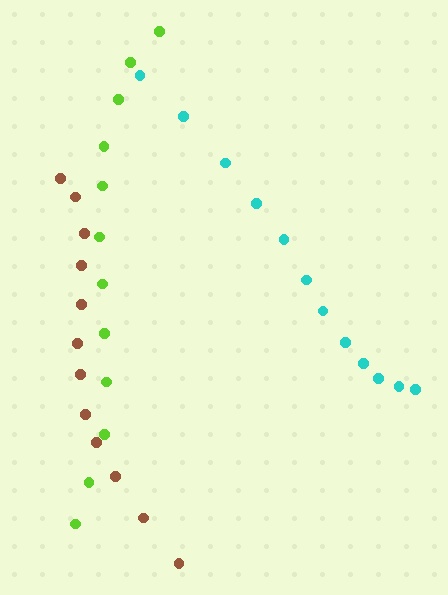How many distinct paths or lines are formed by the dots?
There are 3 distinct paths.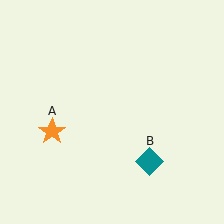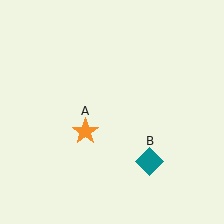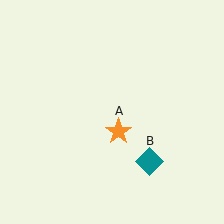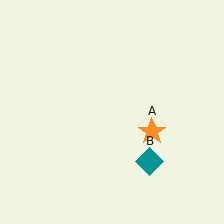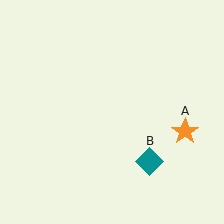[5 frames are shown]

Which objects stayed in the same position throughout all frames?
Teal diamond (object B) remained stationary.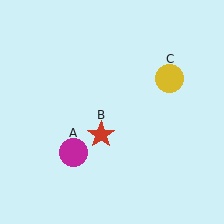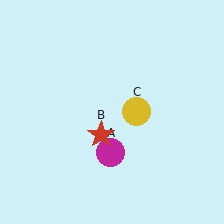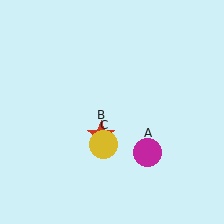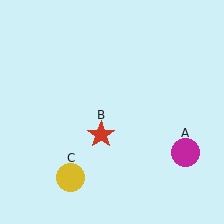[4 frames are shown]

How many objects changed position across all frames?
2 objects changed position: magenta circle (object A), yellow circle (object C).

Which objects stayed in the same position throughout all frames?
Red star (object B) remained stationary.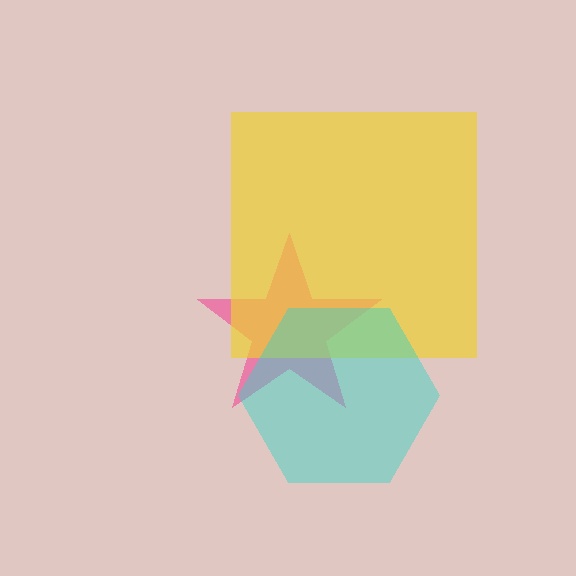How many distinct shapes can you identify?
There are 3 distinct shapes: a pink star, a yellow square, a cyan hexagon.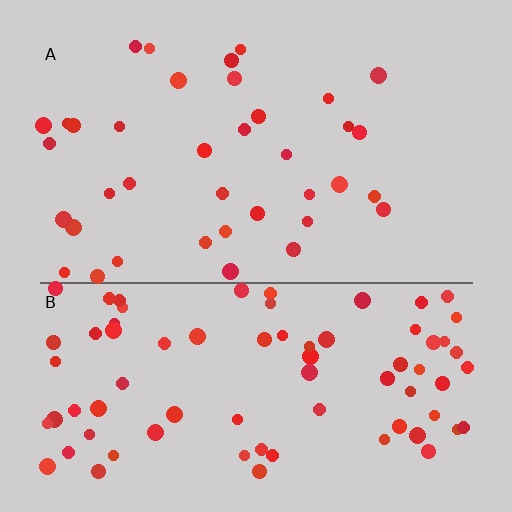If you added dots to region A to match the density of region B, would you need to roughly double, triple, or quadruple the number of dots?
Approximately double.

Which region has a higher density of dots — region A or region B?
B (the bottom).